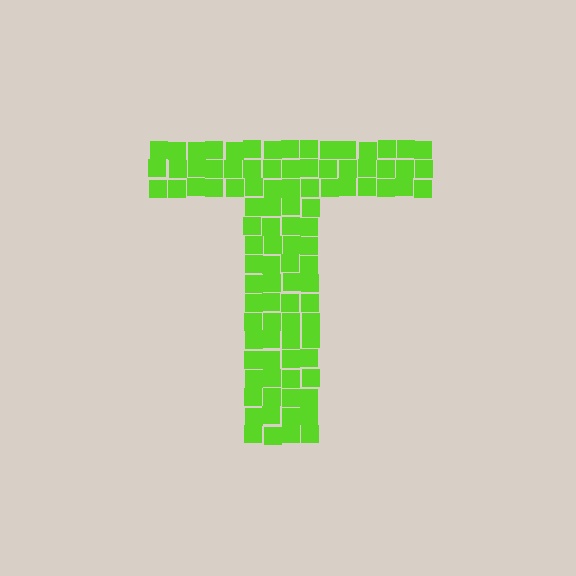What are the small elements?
The small elements are squares.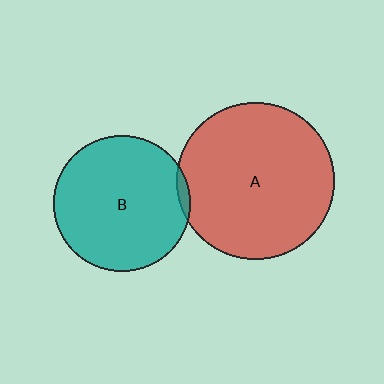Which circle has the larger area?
Circle A (red).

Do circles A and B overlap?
Yes.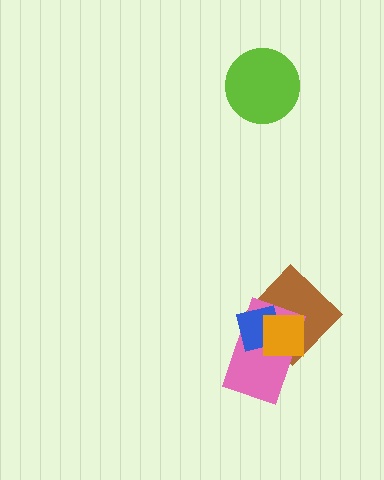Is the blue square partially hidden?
Yes, it is partially covered by another shape.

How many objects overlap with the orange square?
3 objects overlap with the orange square.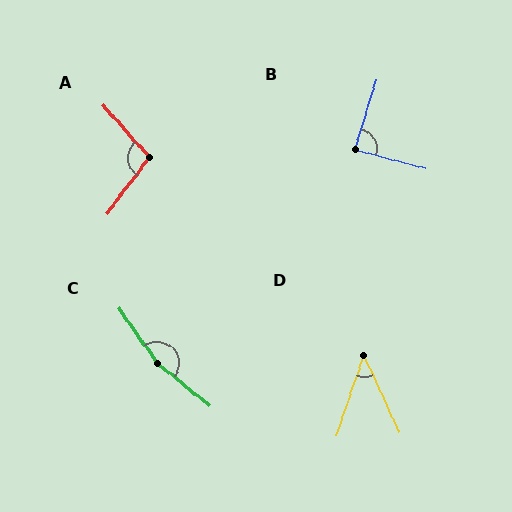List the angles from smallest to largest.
D (44°), B (88°), A (102°), C (163°).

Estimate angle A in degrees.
Approximately 102 degrees.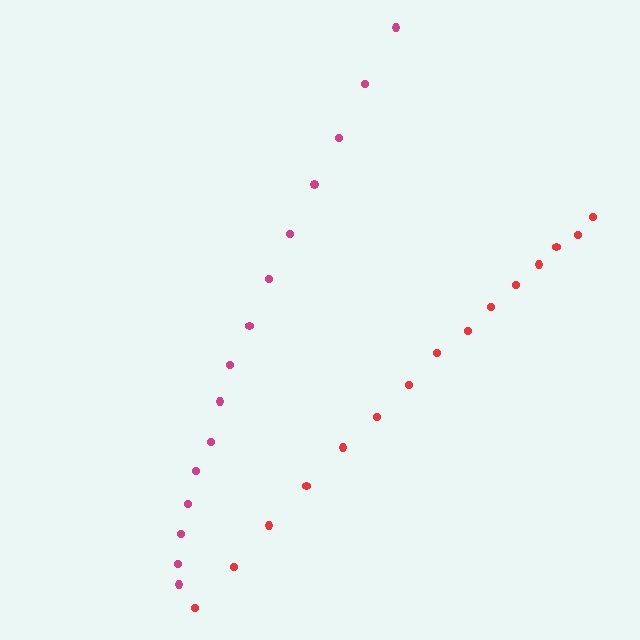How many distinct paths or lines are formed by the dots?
There are 2 distinct paths.